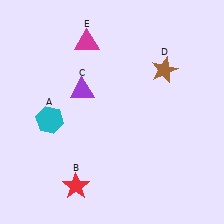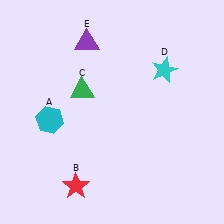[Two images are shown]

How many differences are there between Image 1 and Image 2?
There are 3 differences between the two images.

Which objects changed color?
C changed from purple to green. D changed from brown to cyan. E changed from magenta to purple.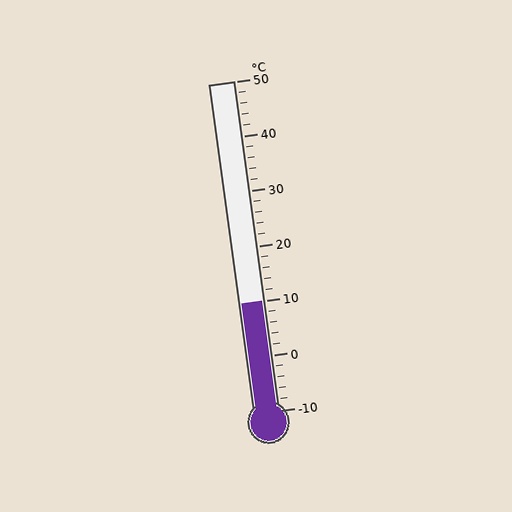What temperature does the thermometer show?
The thermometer shows approximately 10°C.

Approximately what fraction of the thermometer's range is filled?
The thermometer is filled to approximately 35% of its range.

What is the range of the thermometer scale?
The thermometer scale ranges from -10°C to 50°C.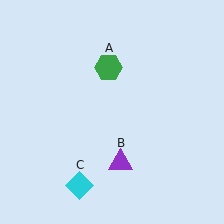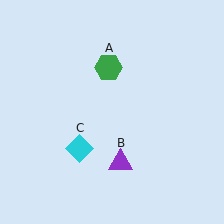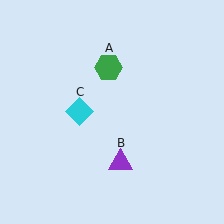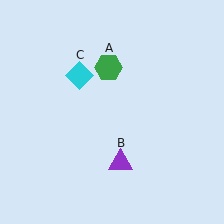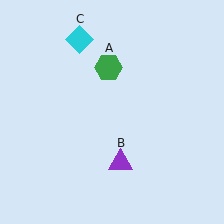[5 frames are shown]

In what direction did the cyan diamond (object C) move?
The cyan diamond (object C) moved up.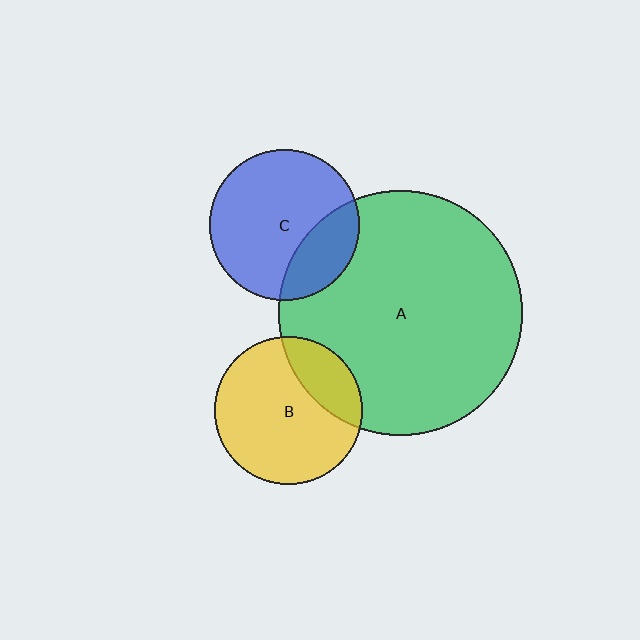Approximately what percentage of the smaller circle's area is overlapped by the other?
Approximately 25%.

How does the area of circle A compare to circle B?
Approximately 2.7 times.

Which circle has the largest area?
Circle A (green).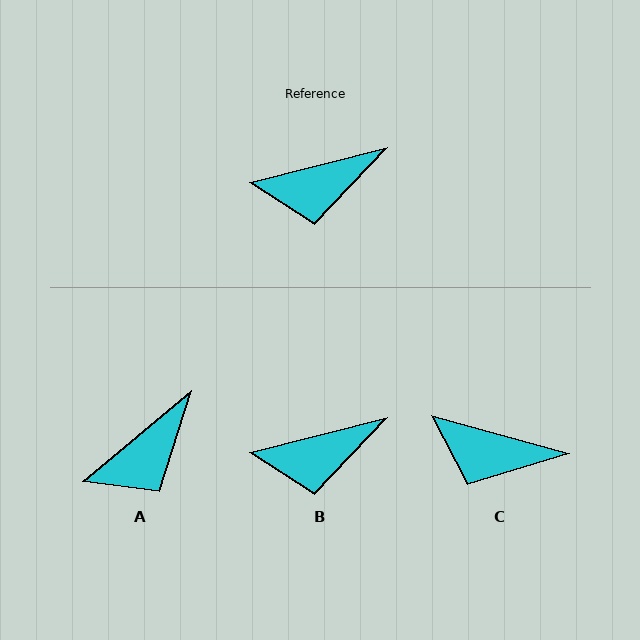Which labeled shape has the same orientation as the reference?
B.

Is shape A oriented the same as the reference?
No, it is off by about 26 degrees.